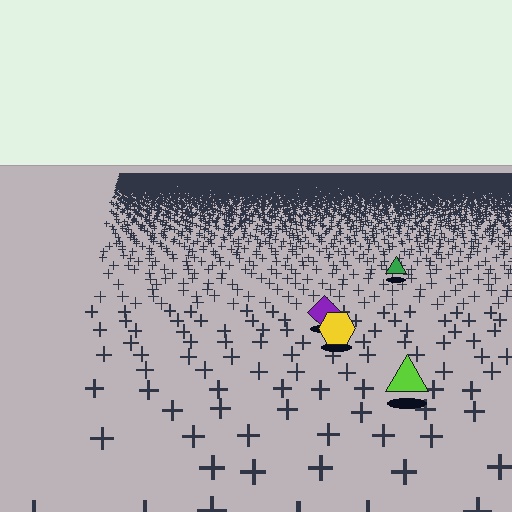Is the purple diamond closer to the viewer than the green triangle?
Yes. The purple diamond is closer — you can tell from the texture gradient: the ground texture is coarser near it.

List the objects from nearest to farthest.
From nearest to farthest: the lime triangle, the yellow hexagon, the purple diamond, the green triangle.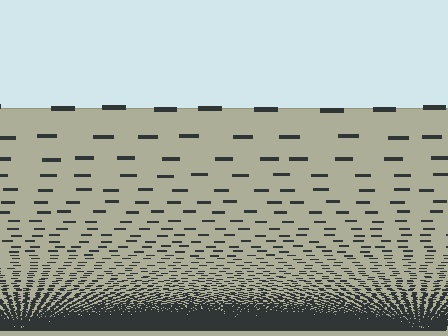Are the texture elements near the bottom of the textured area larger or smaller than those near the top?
Smaller. The gradient is inverted — elements near the bottom are smaller and denser.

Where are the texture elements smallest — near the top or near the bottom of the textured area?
Near the bottom.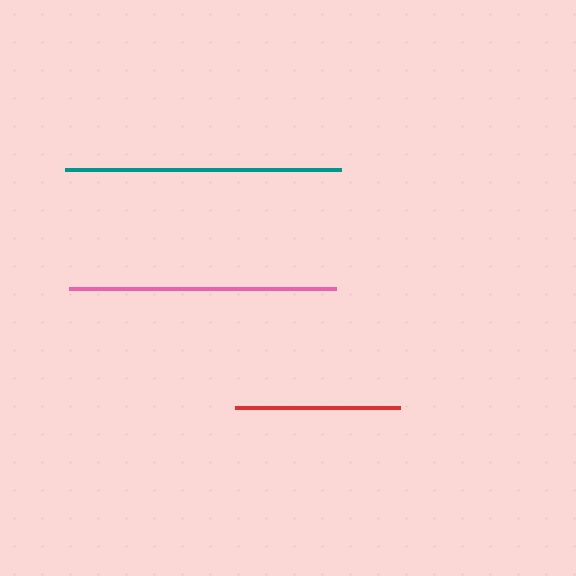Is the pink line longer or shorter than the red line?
The pink line is longer than the red line.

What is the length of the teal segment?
The teal segment is approximately 276 pixels long.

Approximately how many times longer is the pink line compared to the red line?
The pink line is approximately 1.6 times the length of the red line.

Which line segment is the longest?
The teal line is the longest at approximately 276 pixels.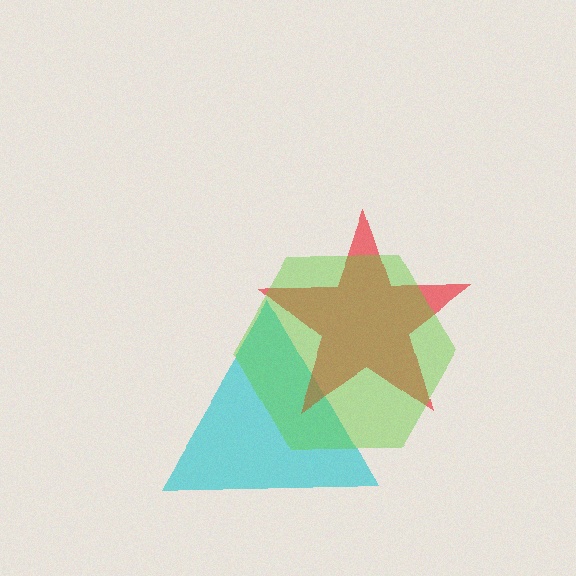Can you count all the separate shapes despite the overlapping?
Yes, there are 3 separate shapes.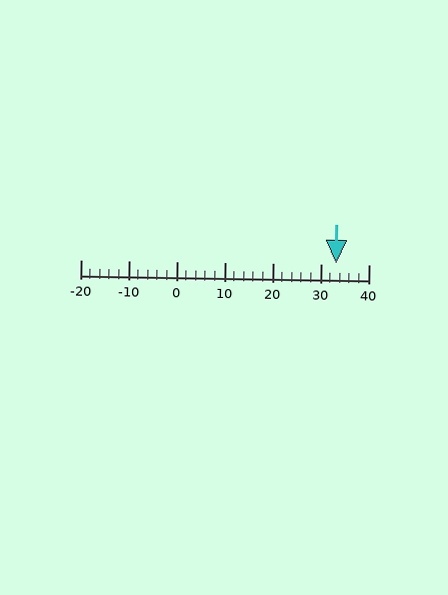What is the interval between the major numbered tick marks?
The major tick marks are spaced 10 units apart.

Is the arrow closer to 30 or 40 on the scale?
The arrow is closer to 30.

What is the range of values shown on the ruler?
The ruler shows values from -20 to 40.